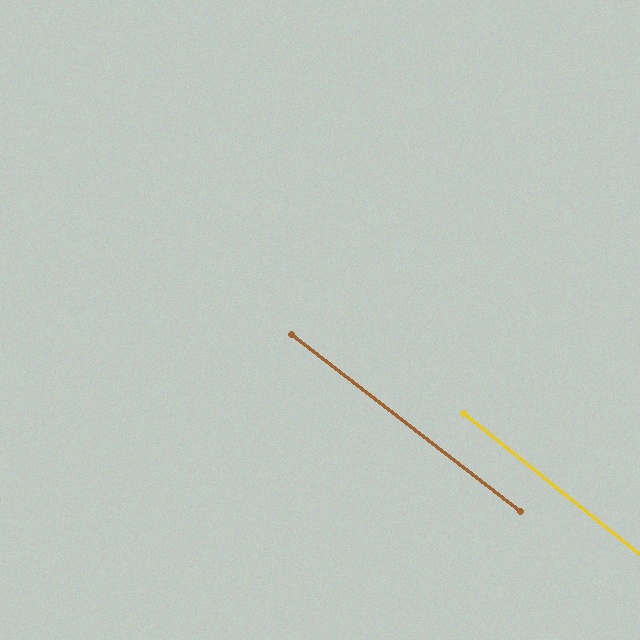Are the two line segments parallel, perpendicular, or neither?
Parallel — their directions differ by only 1.0°.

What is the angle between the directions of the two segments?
Approximately 1 degree.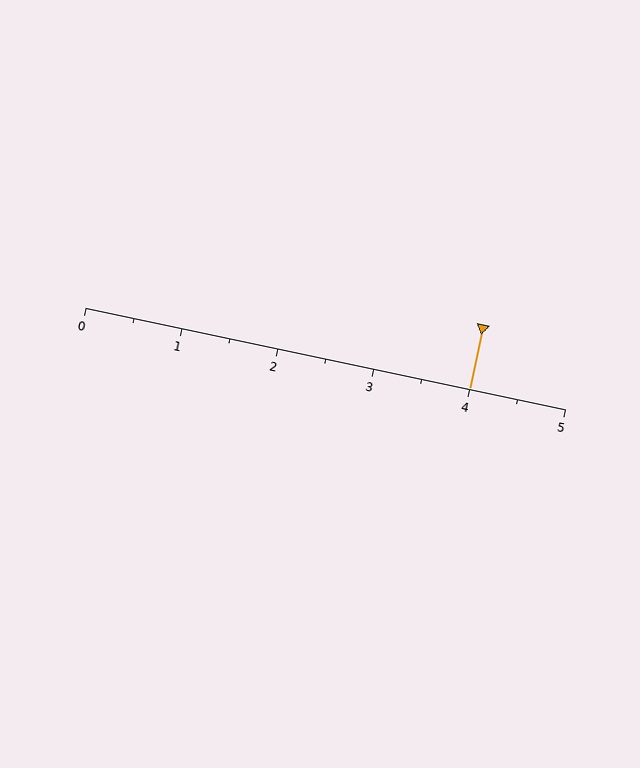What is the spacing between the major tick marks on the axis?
The major ticks are spaced 1 apart.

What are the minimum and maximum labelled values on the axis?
The axis runs from 0 to 5.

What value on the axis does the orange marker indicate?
The marker indicates approximately 4.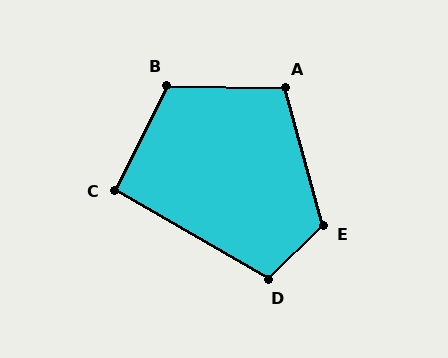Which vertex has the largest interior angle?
E, at approximately 119 degrees.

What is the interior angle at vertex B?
Approximately 115 degrees (obtuse).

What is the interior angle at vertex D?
Approximately 106 degrees (obtuse).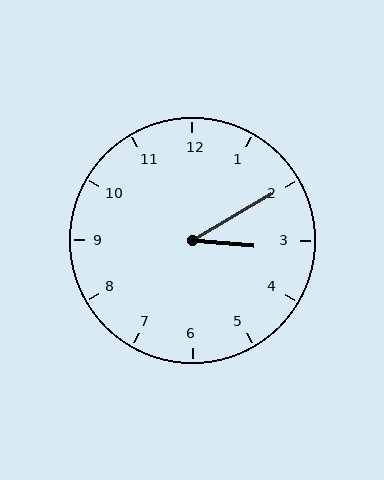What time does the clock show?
3:10.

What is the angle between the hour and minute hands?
Approximately 35 degrees.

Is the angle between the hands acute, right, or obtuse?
It is acute.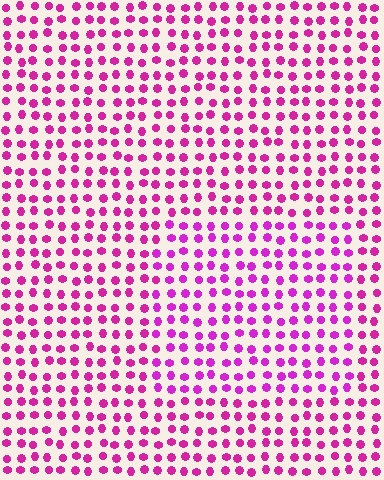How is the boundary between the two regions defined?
The boundary is defined purely by a slight shift in hue (about 17 degrees). Spacing, size, and orientation are identical on both sides.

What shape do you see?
I see a rectangle.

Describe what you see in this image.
The image is filled with small magenta elements in a uniform arrangement. A rectangle-shaped region is visible where the elements are tinted to a slightly different hue, forming a subtle color boundary.